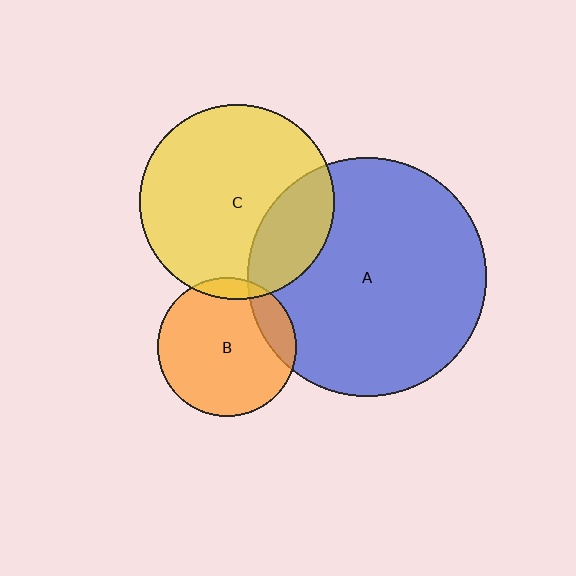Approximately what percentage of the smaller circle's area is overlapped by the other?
Approximately 15%.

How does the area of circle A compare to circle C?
Approximately 1.5 times.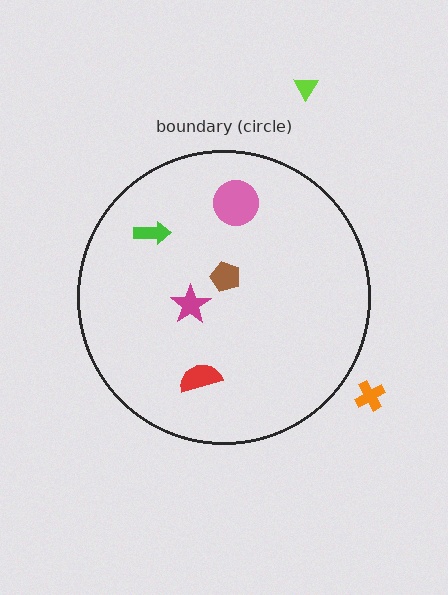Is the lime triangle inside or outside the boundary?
Outside.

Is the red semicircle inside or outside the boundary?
Inside.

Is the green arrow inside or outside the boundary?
Inside.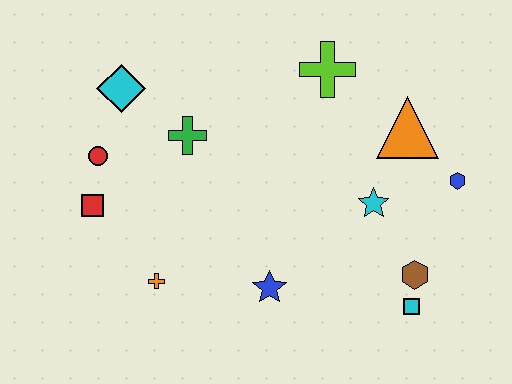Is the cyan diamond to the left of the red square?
No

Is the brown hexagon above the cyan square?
Yes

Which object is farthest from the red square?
The blue hexagon is farthest from the red square.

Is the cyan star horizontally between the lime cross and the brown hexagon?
Yes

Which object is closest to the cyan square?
The brown hexagon is closest to the cyan square.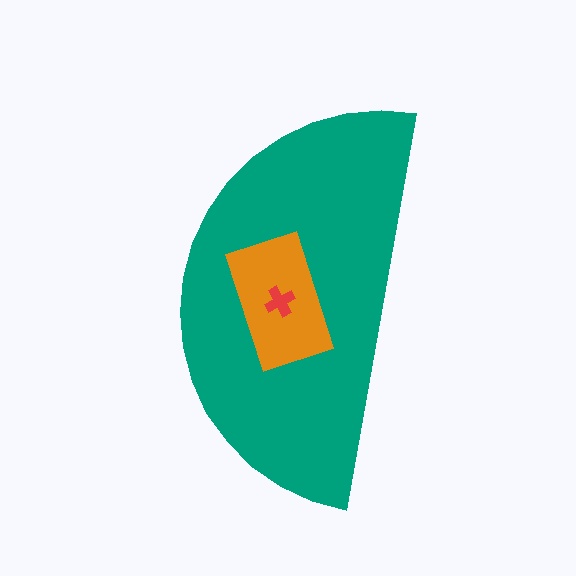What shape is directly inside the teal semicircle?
The orange rectangle.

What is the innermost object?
The red cross.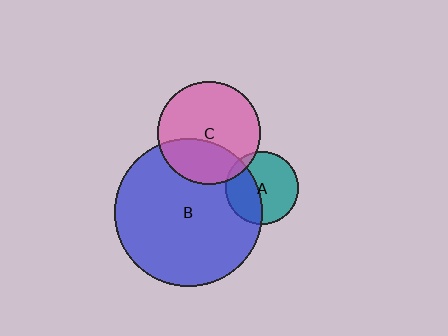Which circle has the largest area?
Circle B (blue).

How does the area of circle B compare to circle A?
Approximately 4.1 times.